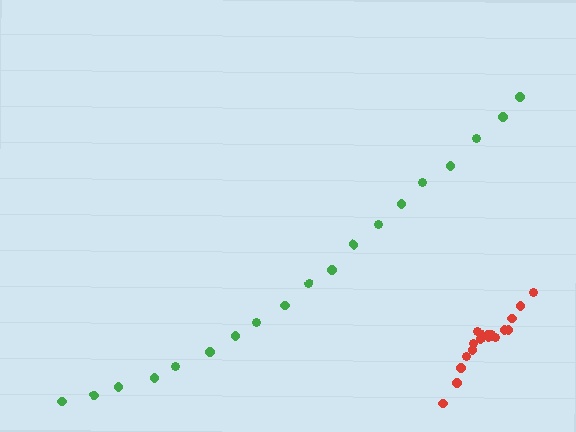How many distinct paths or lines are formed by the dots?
There are 2 distinct paths.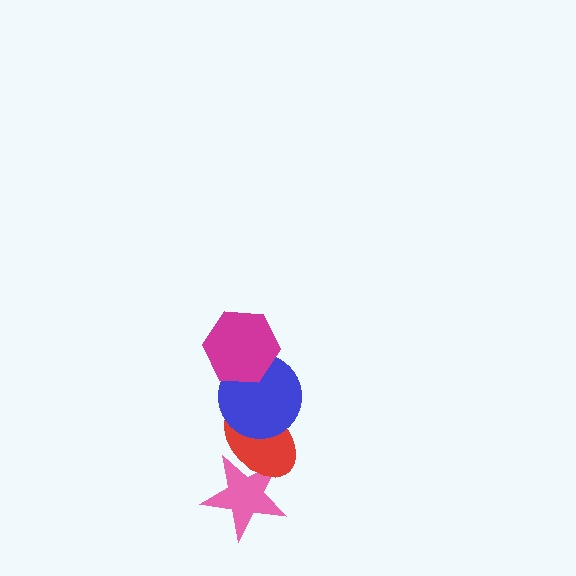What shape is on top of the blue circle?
The magenta hexagon is on top of the blue circle.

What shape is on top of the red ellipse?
The blue circle is on top of the red ellipse.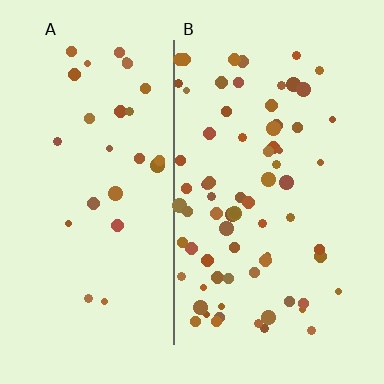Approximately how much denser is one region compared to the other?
Approximately 2.7× — region B over region A.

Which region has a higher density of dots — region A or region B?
B (the right).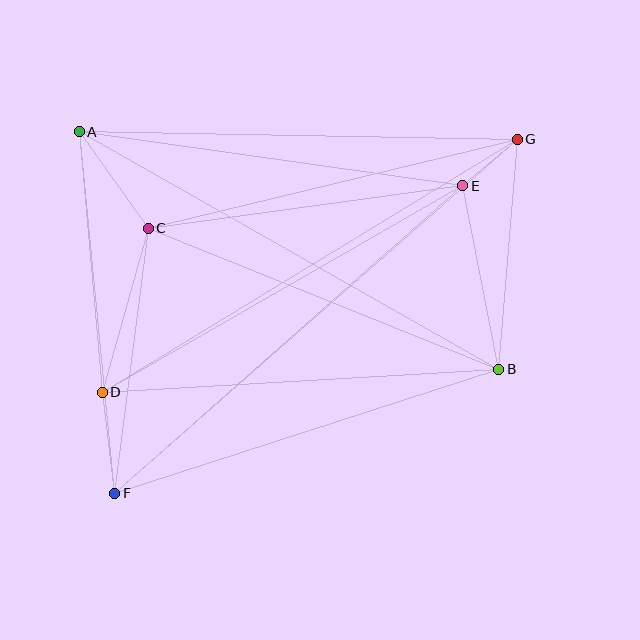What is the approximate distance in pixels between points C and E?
The distance between C and E is approximately 317 pixels.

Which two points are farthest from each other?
Points F and G are farthest from each other.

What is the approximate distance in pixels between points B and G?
The distance between B and G is approximately 231 pixels.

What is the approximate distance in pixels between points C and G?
The distance between C and G is approximately 380 pixels.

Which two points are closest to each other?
Points E and G are closest to each other.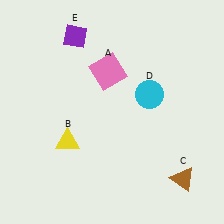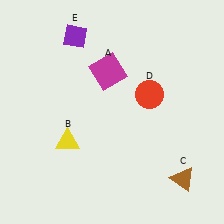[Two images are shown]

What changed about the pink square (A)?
In Image 1, A is pink. In Image 2, it changed to magenta.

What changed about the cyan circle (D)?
In Image 1, D is cyan. In Image 2, it changed to red.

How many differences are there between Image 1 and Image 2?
There are 2 differences between the two images.